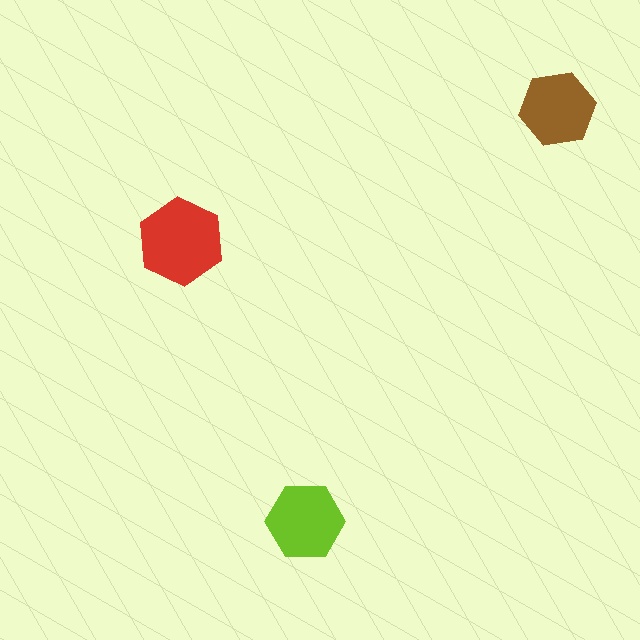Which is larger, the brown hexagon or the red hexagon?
The red one.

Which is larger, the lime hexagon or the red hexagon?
The red one.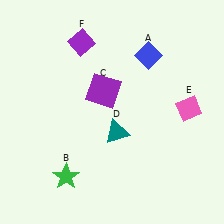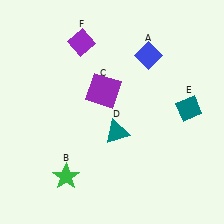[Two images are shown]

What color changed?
The diamond (E) changed from pink in Image 1 to teal in Image 2.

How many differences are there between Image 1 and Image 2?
There is 1 difference between the two images.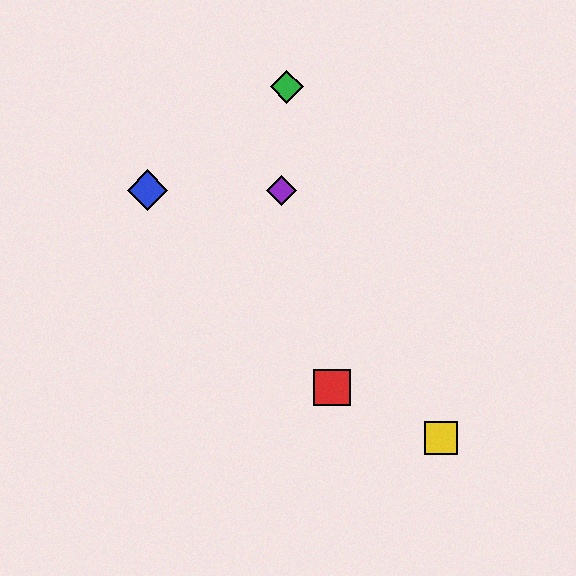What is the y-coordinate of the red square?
The red square is at y≈388.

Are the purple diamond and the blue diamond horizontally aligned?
Yes, both are at y≈190.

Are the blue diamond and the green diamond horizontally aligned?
No, the blue diamond is at y≈190 and the green diamond is at y≈87.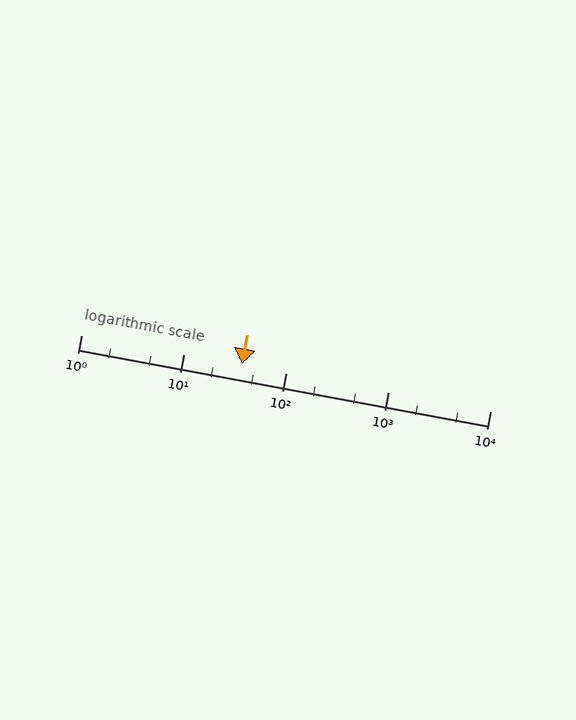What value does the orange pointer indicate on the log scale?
The pointer indicates approximately 37.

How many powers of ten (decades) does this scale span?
The scale spans 4 decades, from 1 to 10000.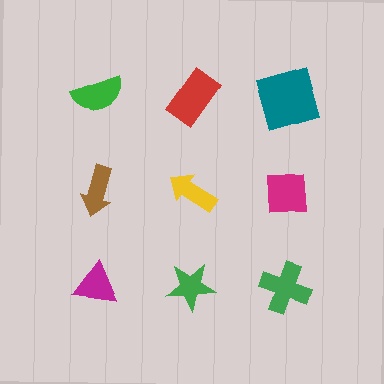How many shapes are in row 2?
3 shapes.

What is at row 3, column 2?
A green star.